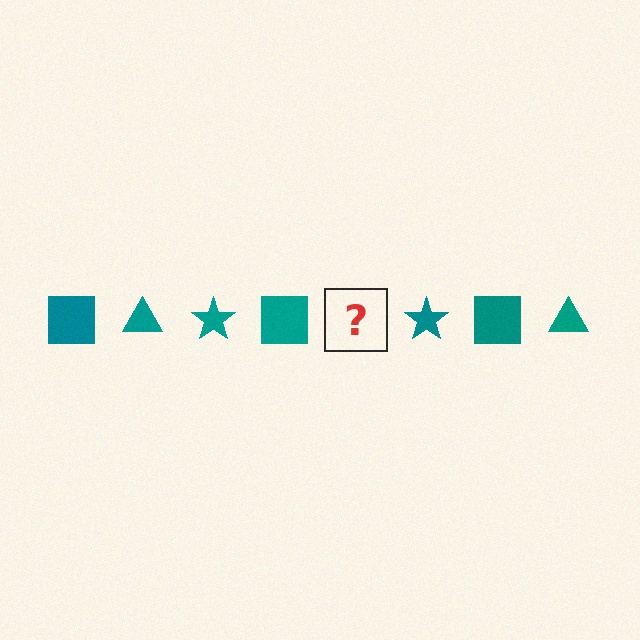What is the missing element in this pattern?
The missing element is a teal triangle.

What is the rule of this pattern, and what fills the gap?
The rule is that the pattern cycles through square, triangle, star shapes in teal. The gap should be filled with a teal triangle.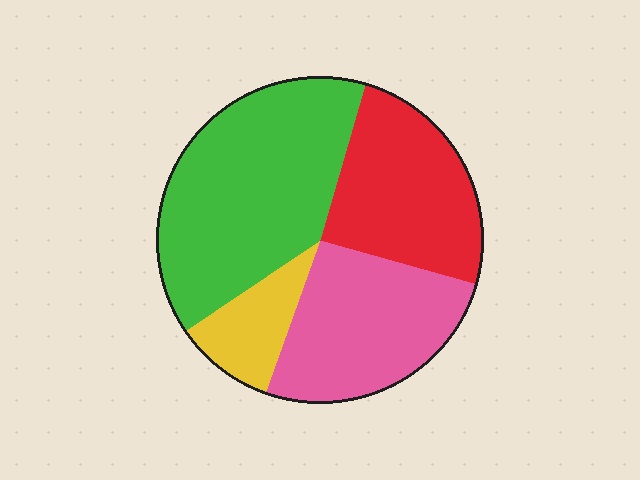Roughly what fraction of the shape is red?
Red covers around 25% of the shape.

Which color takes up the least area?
Yellow, at roughly 10%.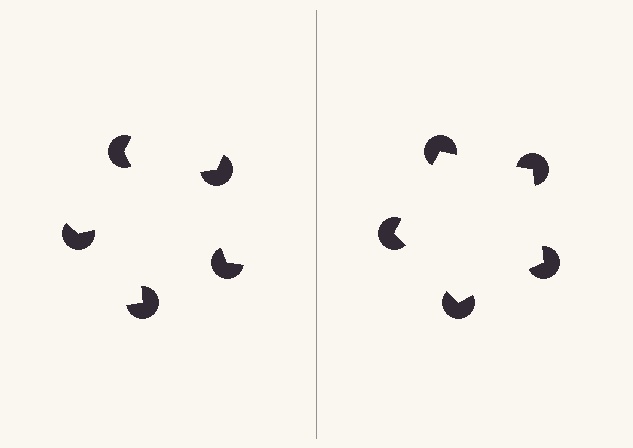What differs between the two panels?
The pac-man discs are positioned identically on both sides; only the wedge orientations differ. On the right they align to a pentagon; on the left they are misaligned.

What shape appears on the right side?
An illusory pentagon.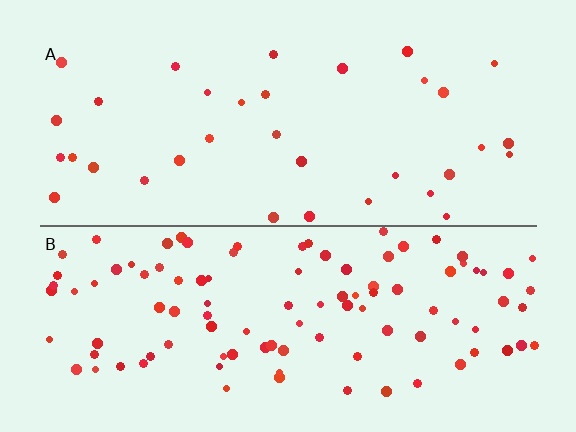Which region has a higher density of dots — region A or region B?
B (the bottom).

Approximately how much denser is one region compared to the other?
Approximately 3.0× — region B over region A.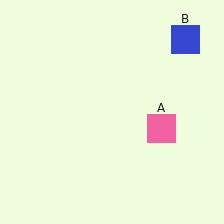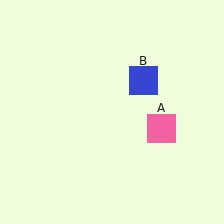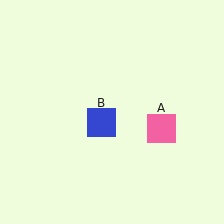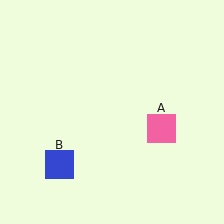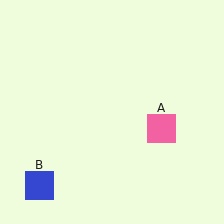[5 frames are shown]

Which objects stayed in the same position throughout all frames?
Pink square (object A) remained stationary.